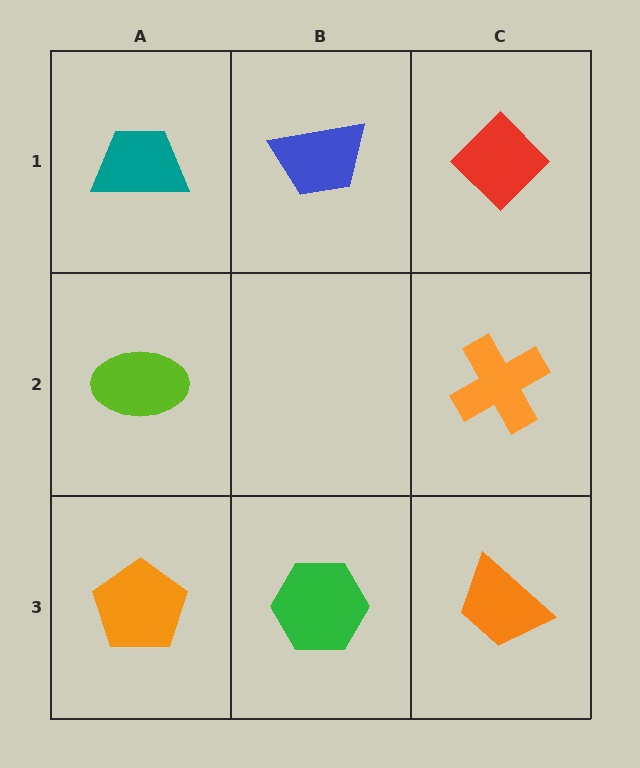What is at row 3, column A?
An orange pentagon.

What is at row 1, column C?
A red diamond.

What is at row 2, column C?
An orange cross.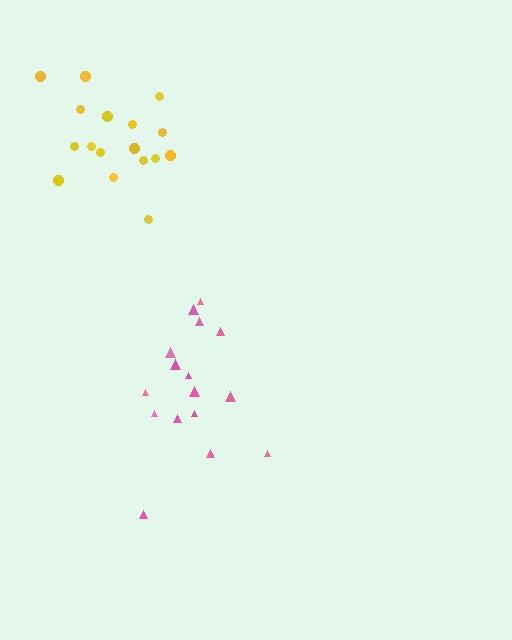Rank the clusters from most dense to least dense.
yellow, pink.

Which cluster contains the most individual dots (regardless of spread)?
Yellow (17).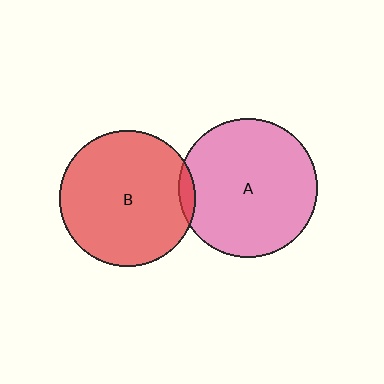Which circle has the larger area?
Circle A (pink).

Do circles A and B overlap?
Yes.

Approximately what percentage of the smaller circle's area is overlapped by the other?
Approximately 5%.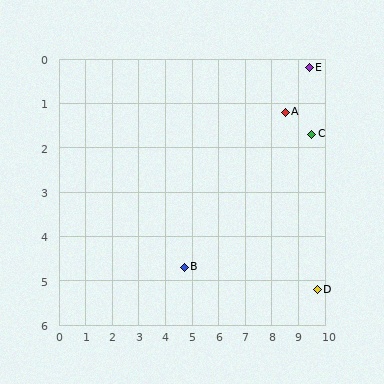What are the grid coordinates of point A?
Point A is at approximately (8.5, 1.2).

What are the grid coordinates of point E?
Point E is at approximately (9.4, 0.2).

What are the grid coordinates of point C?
Point C is at approximately (9.5, 1.7).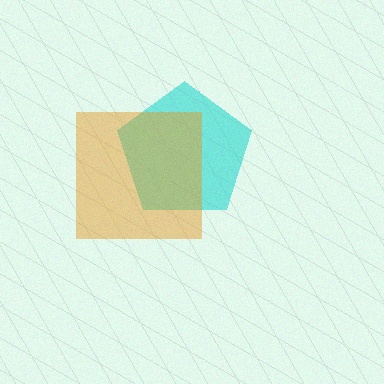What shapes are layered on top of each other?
The layered shapes are: a cyan pentagon, an orange square.